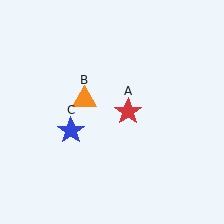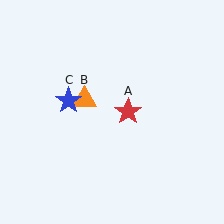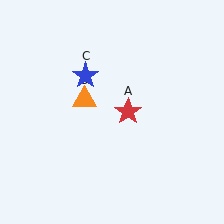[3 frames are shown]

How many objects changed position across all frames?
1 object changed position: blue star (object C).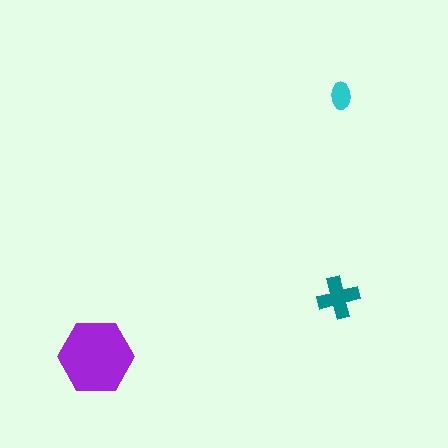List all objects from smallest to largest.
The cyan ellipse, the teal cross, the purple hexagon.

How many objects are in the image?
There are 3 objects in the image.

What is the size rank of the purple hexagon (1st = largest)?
1st.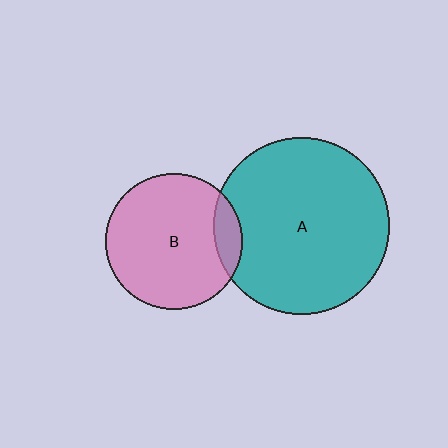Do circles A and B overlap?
Yes.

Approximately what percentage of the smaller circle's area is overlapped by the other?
Approximately 10%.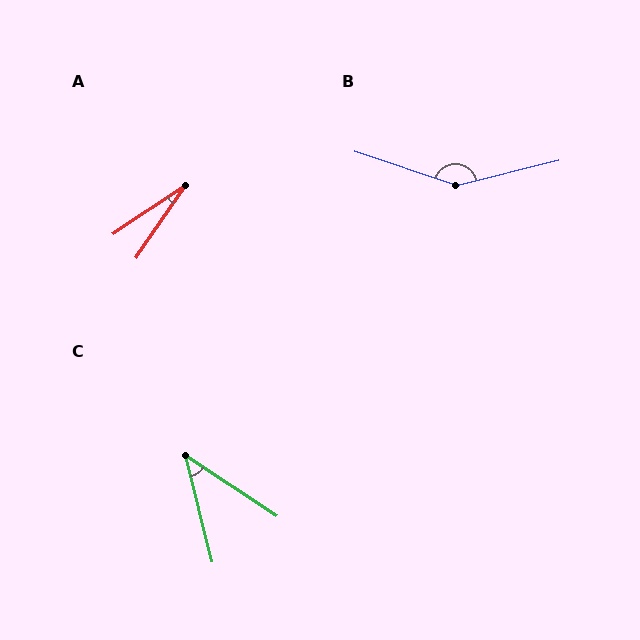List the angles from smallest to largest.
A (22°), C (42°), B (148°).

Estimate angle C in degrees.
Approximately 42 degrees.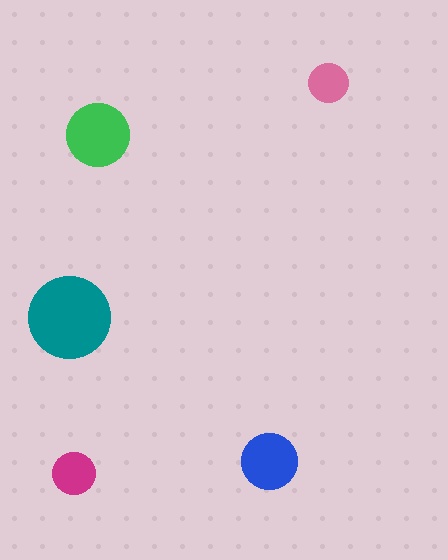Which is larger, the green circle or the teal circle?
The teal one.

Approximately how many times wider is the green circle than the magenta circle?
About 1.5 times wider.